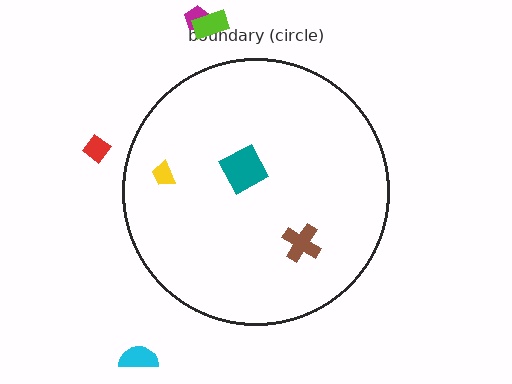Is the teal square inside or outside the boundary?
Inside.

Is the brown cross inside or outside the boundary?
Inside.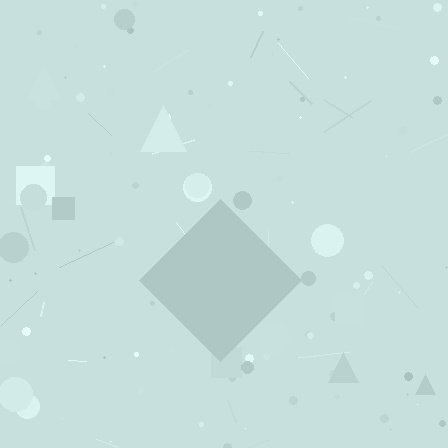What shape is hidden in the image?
A diamond is hidden in the image.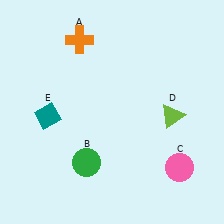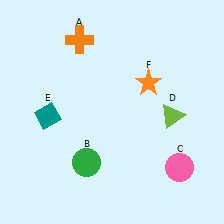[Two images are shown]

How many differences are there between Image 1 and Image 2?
There is 1 difference between the two images.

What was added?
An orange star (F) was added in Image 2.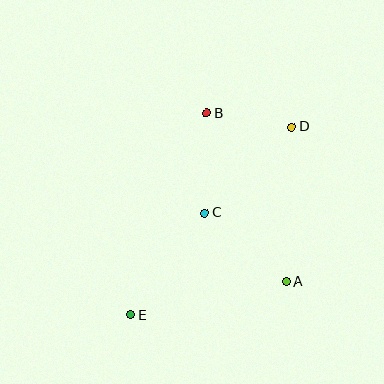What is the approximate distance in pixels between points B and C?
The distance between B and C is approximately 100 pixels.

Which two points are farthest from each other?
Points D and E are farthest from each other.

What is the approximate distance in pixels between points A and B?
The distance between A and B is approximately 186 pixels.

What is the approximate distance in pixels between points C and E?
The distance between C and E is approximately 126 pixels.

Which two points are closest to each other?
Points B and D are closest to each other.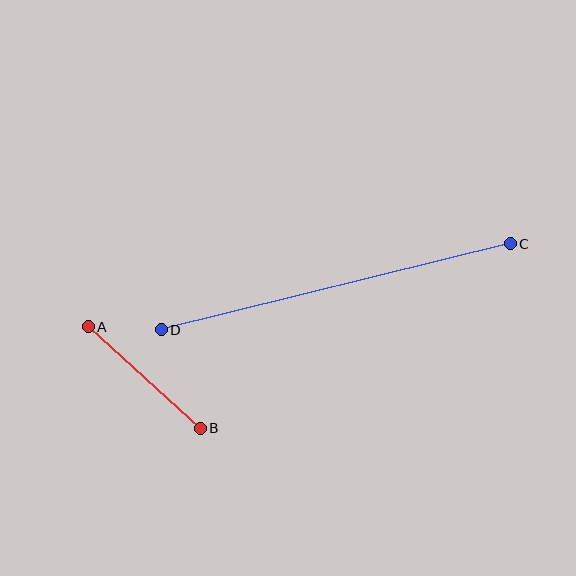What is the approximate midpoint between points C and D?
The midpoint is at approximately (336, 287) pixels.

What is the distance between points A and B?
The distance is approximately 151 pixels.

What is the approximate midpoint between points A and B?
The midpoint is at approximately (144, 377) pixels.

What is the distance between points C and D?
The distance is approximately 360 pixels.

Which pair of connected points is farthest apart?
Points C and D are farthest apart.